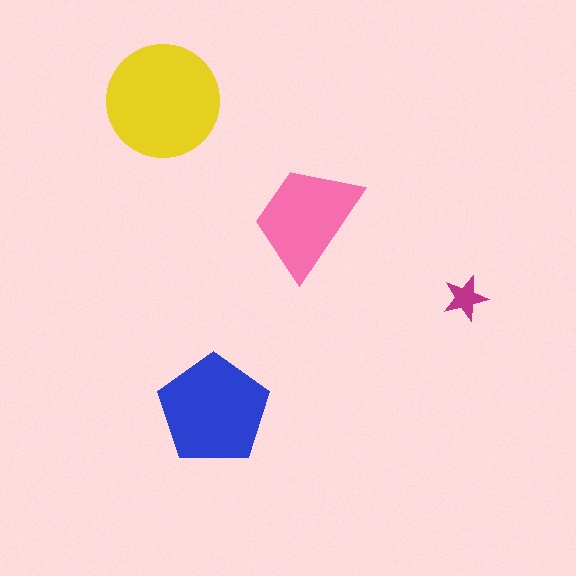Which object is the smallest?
The magenta star.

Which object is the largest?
The yellow circle.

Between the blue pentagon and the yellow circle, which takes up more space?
The yellow circle.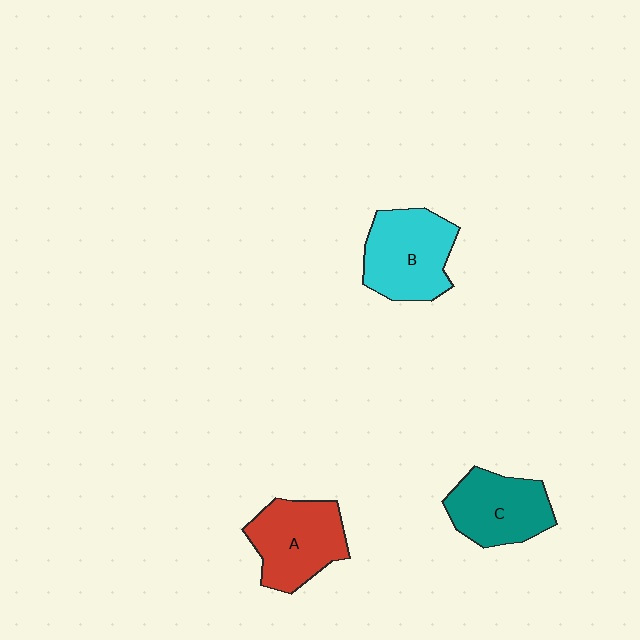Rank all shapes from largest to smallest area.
From largest to smallest: B (cyan), A (red), C (teal).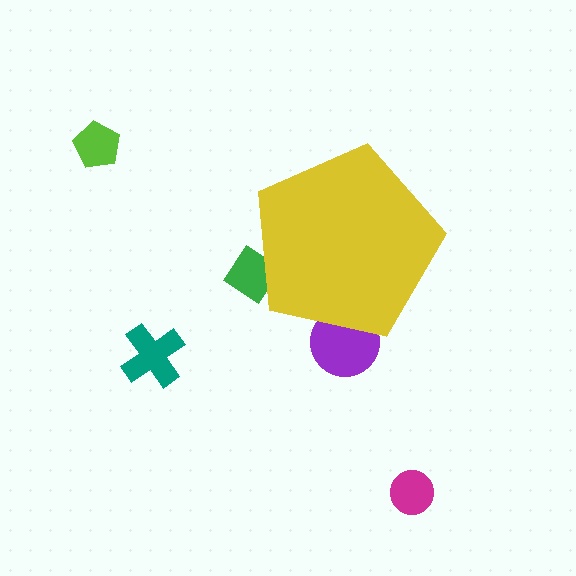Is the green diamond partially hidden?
Yes, the green diamond is partially hidden behind the yellow pentagon.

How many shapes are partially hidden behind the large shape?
2 shapes are partially hidden.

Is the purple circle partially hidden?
Yes, the purple circle is partially hidden behind the yellow pentagon.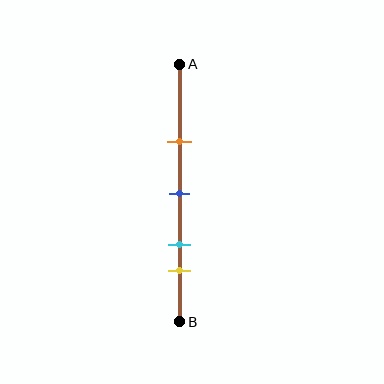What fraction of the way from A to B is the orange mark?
The orange mark is approximately 30% (0.3) of the way from A to B.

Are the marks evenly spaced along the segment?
No, the marks are not evenly spaced.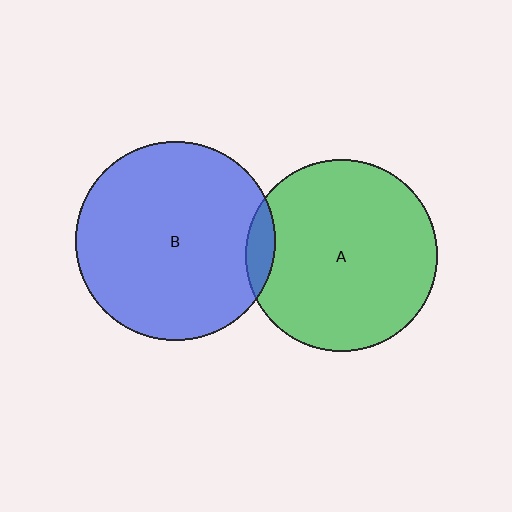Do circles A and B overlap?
Yes.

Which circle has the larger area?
Circle B (blue).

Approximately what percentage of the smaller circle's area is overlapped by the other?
Approximately 5%.